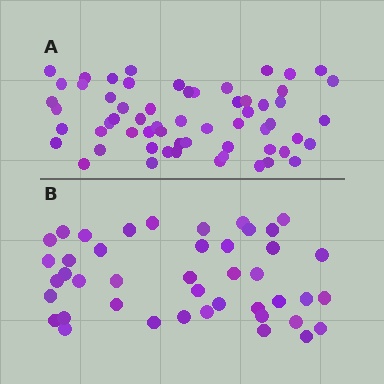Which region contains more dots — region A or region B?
Region A (the top region) has more dots.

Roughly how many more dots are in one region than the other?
Region A has approximately 15 more dots than region B.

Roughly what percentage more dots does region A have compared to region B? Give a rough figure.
About 40% more.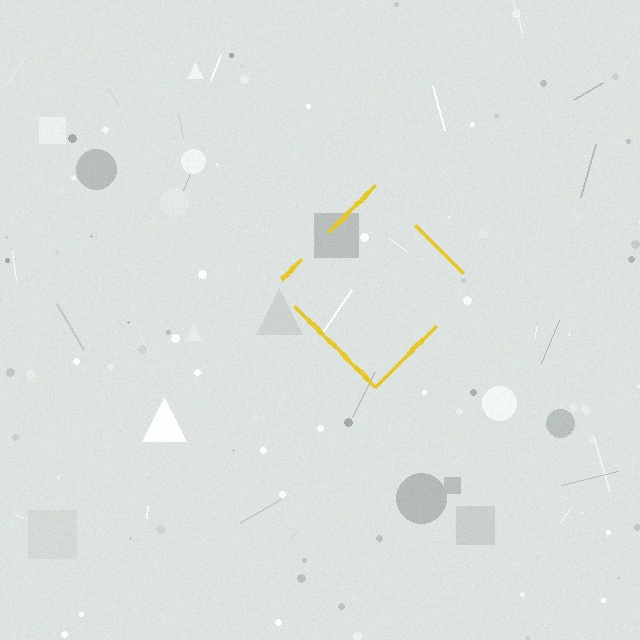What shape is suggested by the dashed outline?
The dashed outline suggests a diamond.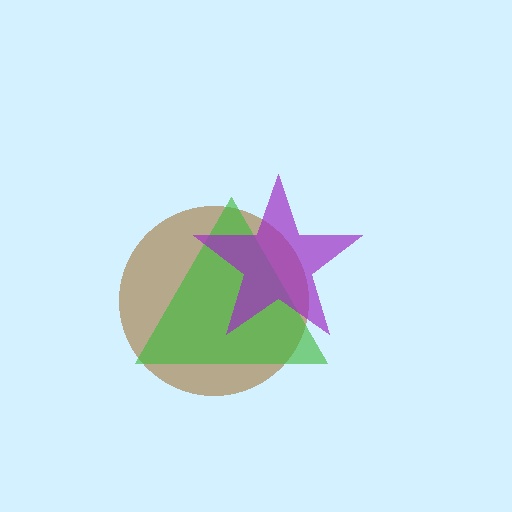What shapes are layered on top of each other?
The layered shapes are: a brown circle, a green triangle, a purple star.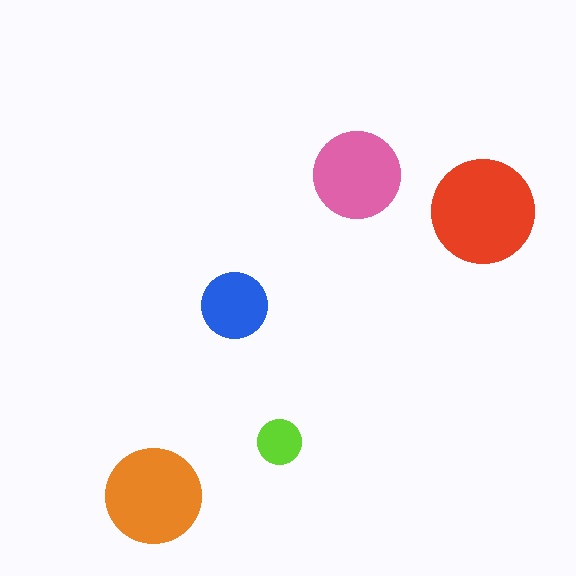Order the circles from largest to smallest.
the red one, the orange one, the pink one, the blue one, the lime one.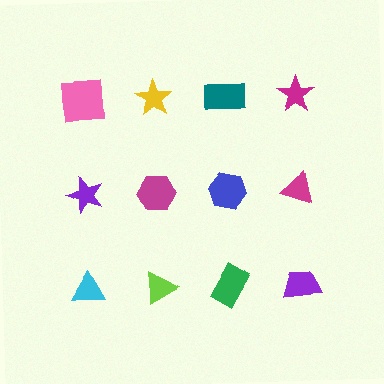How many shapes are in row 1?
4 shapes.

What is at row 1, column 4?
A magenta star.